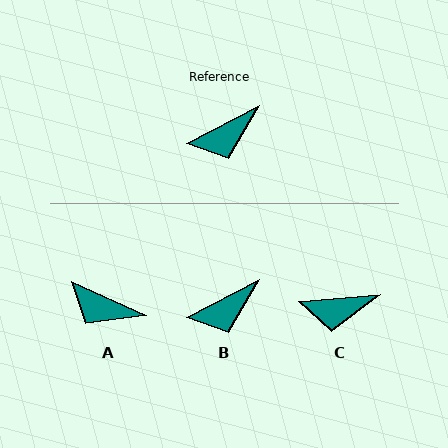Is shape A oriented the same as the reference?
No, it is off by about 52 degrees.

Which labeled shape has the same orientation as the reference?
B.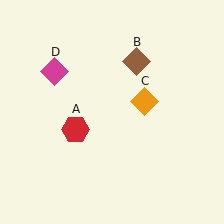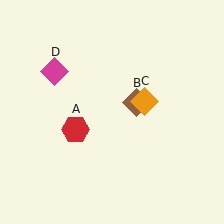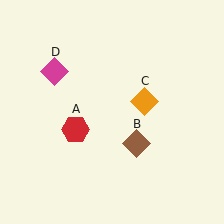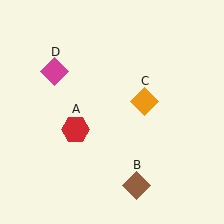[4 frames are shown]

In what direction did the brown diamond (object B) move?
The brown diamond (object B) moved down.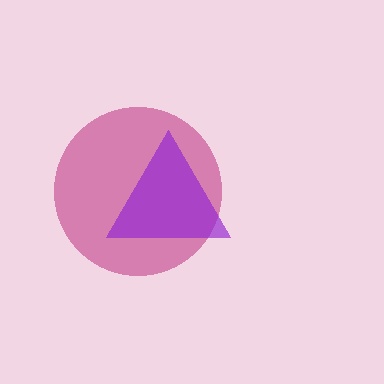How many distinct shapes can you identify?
There are 2 distinct shapes: a magenta circle, a purple triangle.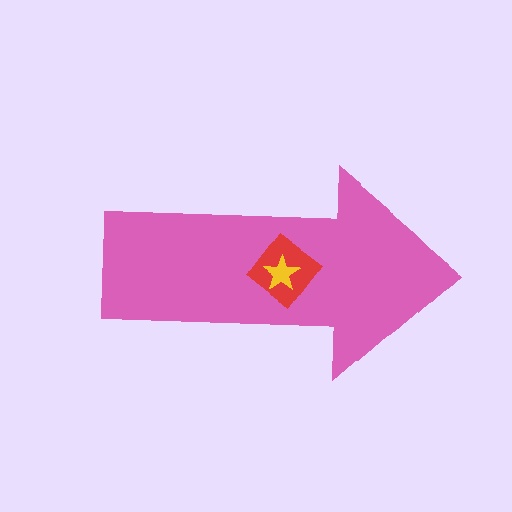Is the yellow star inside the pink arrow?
Yes.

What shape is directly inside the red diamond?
The yellow star.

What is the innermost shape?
The yellow star.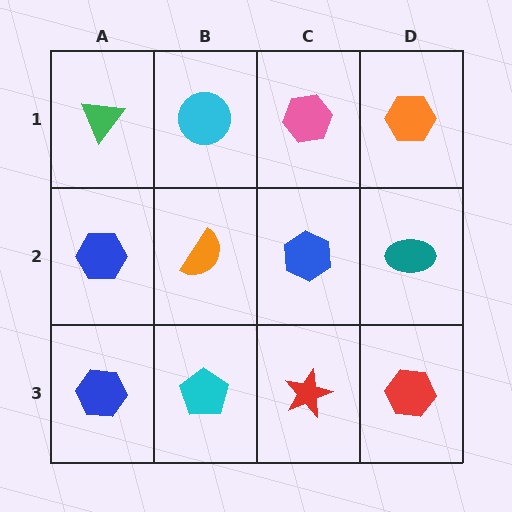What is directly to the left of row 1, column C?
A cyan circle.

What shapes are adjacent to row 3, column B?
An orange semicircle (row 2, column B), a blue hexagon (row 3, column A), a red star (row 3, column C).